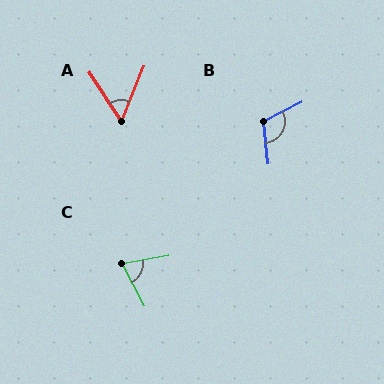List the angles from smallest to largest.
A (56°), C (72°), B (111°).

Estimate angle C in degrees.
Approximately 72 degrees.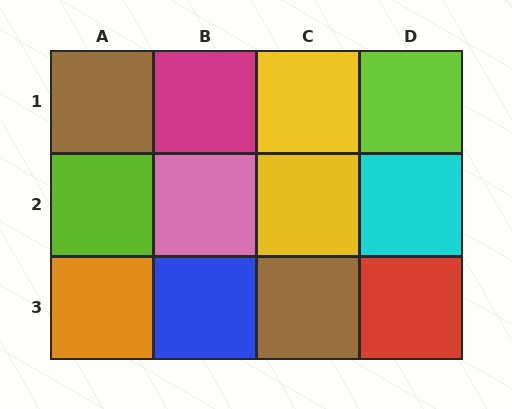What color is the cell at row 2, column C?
Yellow.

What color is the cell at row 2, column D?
Cyan.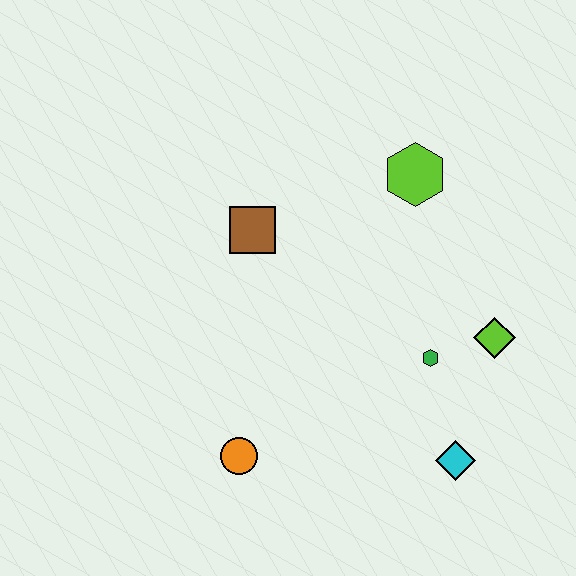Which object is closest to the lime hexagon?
The brown square is closest to the lime hexagon.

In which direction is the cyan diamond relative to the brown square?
The cyan diamond is below the brown square.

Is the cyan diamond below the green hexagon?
Yes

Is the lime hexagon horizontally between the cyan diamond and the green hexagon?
No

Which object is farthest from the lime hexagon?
The orange circle is farthest from the lime hexagon.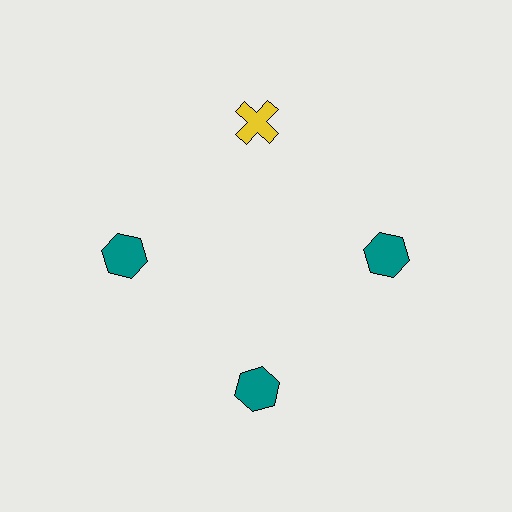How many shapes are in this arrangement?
There are 4 shapes arranged in a ring pattern.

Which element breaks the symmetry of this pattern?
The yellow cross at roughly the 12 o'clock position breaks the symmetry. All other shapes are teal hexagons.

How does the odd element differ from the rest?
It differs in both color (yellow instead of teal) and shape (cross instead of hexagon).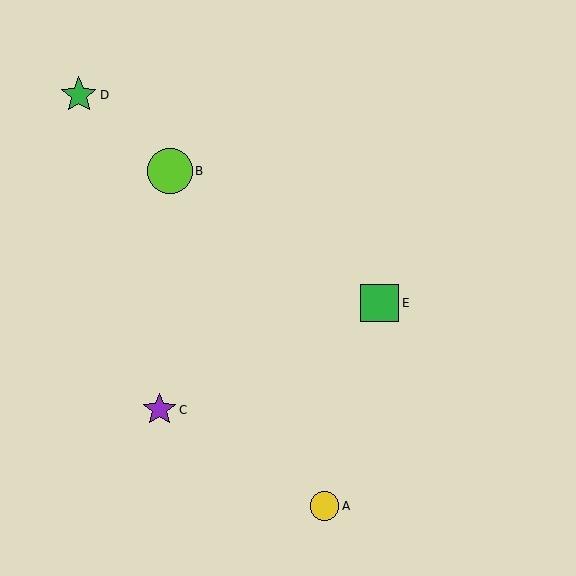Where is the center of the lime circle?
The center of the lime circle is at (170, 171).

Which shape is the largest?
The lime circle (labeled B) is the largest.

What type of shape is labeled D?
Shape D is a green star.